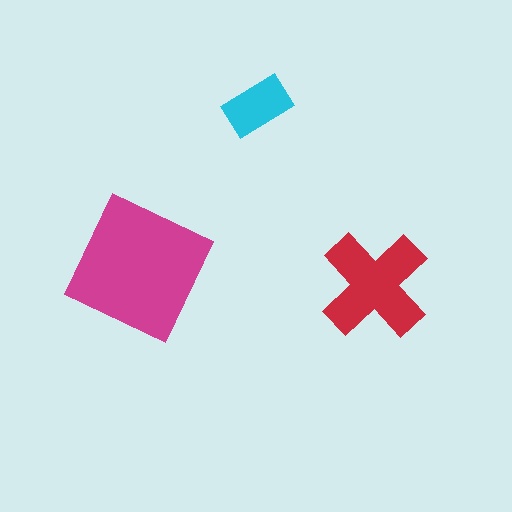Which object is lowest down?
The red cross is bottommost.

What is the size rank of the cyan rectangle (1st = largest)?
3rd.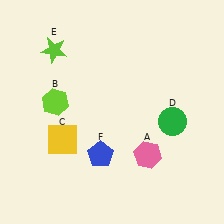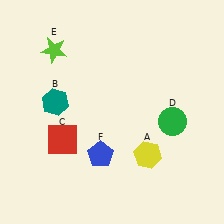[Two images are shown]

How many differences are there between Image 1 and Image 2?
There are 3 differences between the two images.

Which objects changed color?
A changed from pink to yellow. B changed from lime to teal. C changed from yellow to red.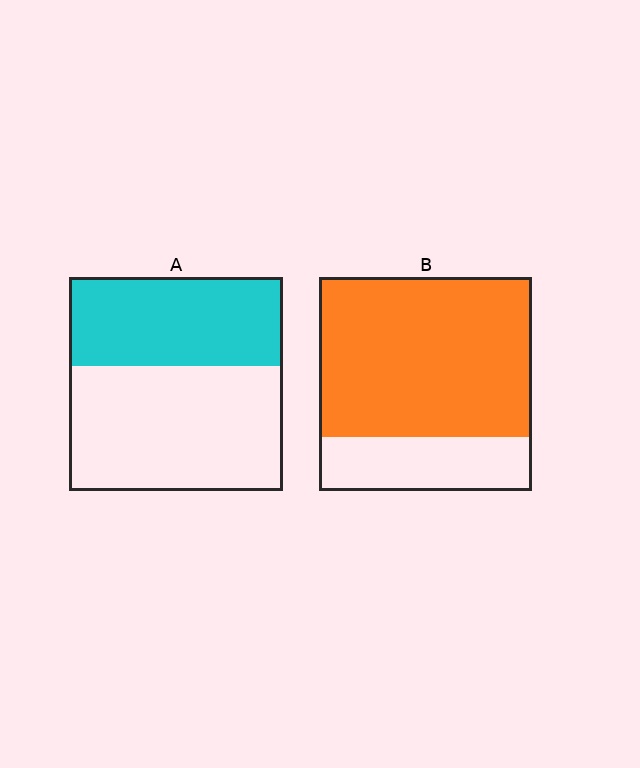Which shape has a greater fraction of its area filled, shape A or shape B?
Shape B.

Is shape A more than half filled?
No.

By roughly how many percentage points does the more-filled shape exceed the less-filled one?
By roughly 35 percentage points (B over A).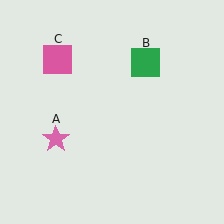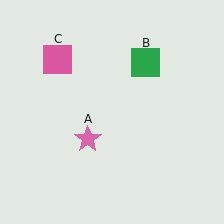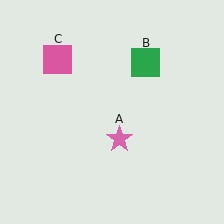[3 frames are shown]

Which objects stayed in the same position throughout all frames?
Green square (object B) and pink square (object C) remained stationary.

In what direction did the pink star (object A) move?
The pink star (object A) moved right.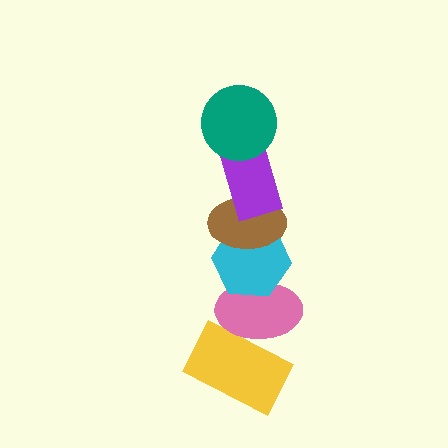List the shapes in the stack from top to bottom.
From top to bottom: the teal circle, the purple rectangle, the brown ellipse, the cyan hexagon, the pink ellipse, the yellow rectangle.